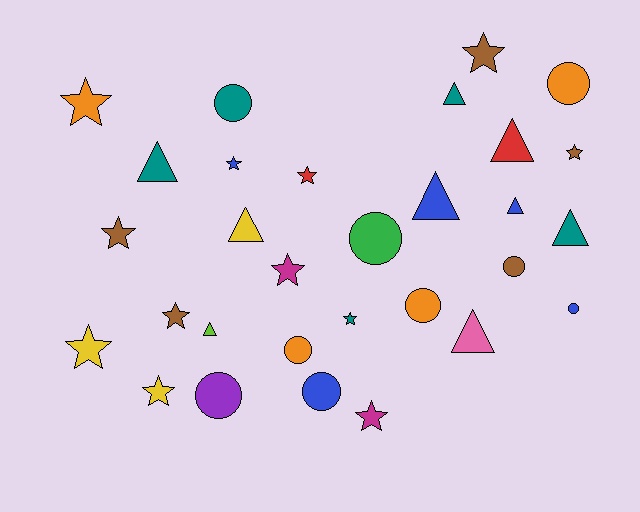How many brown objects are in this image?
There are 5 brown objects.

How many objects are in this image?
There are 30 objects.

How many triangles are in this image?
There are 9 triangles.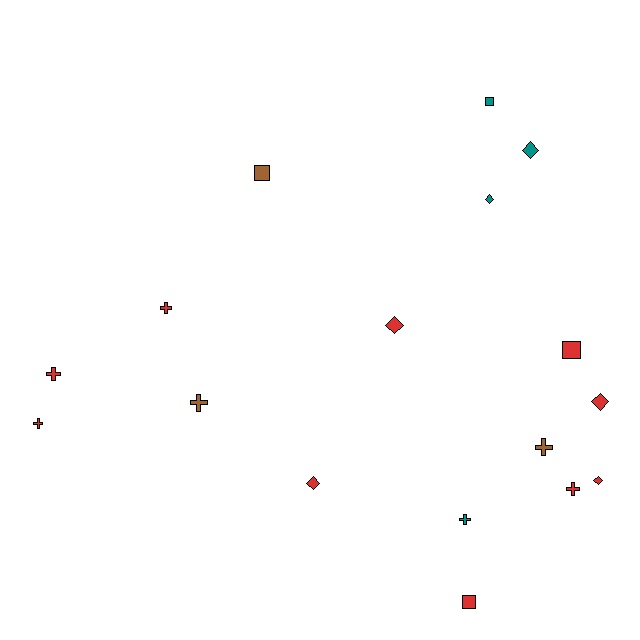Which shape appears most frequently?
Cross, with 7 objects.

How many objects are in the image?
There are 17 objects.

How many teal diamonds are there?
There are 2 teal diamonds.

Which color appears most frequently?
Red, with 10 objects.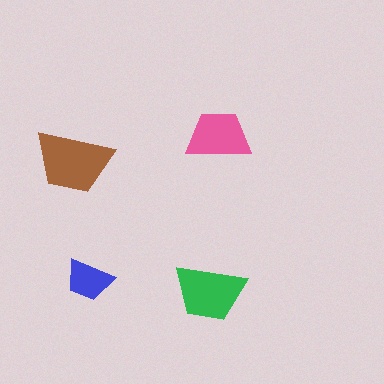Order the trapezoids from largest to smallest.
the brown one, the green one, the pink one, the blue one.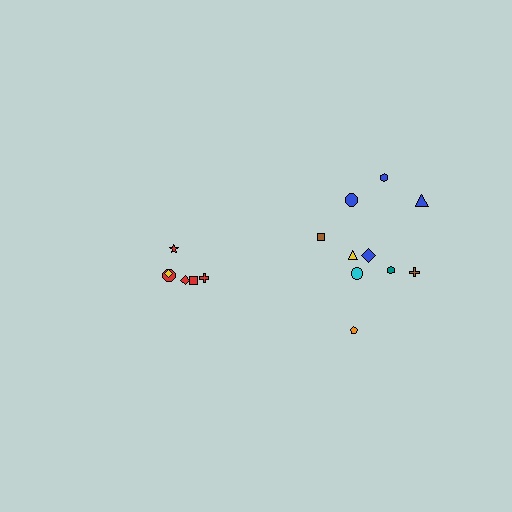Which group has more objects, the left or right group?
The right group.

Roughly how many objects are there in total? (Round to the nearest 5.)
Roughly 15 objects in total.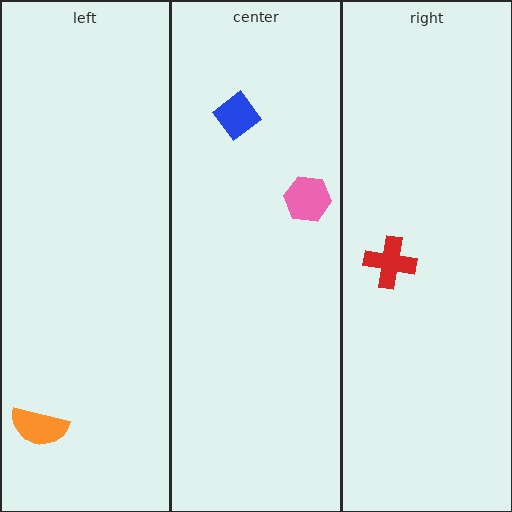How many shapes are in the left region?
1.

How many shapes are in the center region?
2.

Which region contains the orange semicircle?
The left region.